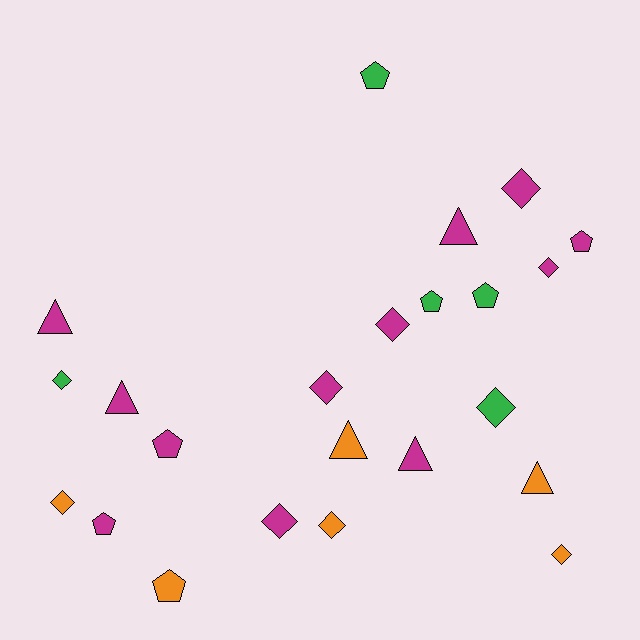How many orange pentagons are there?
There is 1 orange pentagon.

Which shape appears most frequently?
Diamond, with 10 objects.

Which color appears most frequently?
Magenta, with 12 objects.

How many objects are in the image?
There are 23 objects.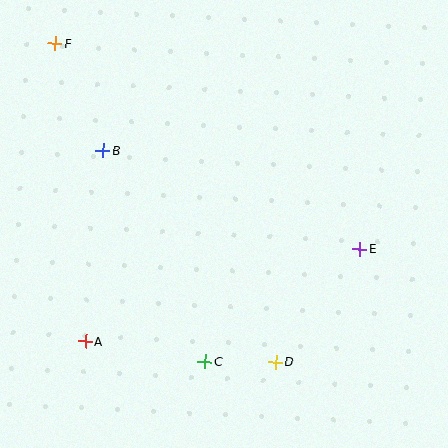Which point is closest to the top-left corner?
Point F is closest to the top-left corner.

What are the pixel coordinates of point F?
Point F is at (55, 43).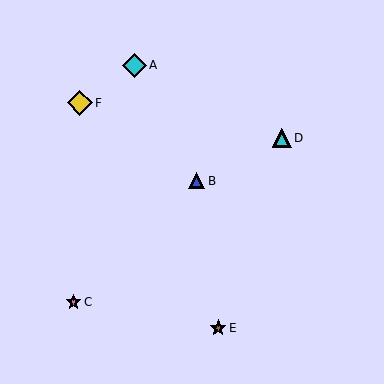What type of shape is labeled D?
Shape D is a cyan triangle.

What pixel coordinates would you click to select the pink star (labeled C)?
Click at (73, 302) to select the pink star C.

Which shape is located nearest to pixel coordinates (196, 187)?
The blue triangle (labeled B) at (196, 181) is nearest to that location.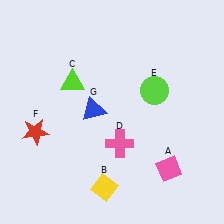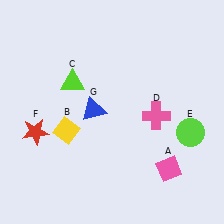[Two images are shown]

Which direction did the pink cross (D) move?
The pink cross (D) moved right.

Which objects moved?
The objects that moved are: the yellow diamond (B), the pink cross (D), the lime circle (E).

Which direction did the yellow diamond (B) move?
The yellow diamond (B) moved up.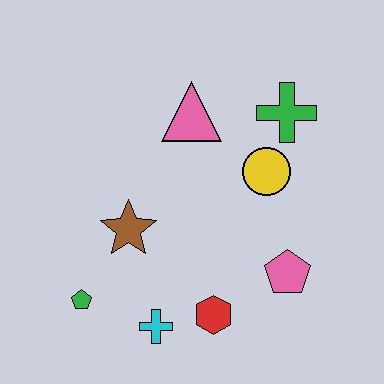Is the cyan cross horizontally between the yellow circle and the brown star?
Yes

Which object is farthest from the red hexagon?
The green cross is farthest from the red hexagon.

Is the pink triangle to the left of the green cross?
Yes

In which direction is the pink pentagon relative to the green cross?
The pink pentagon is below the green cross.